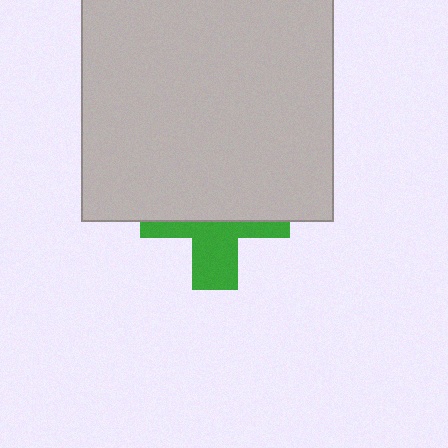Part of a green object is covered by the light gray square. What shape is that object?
It is a cross.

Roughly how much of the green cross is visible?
A small part of it is visible (roughly 41%).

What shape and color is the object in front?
The object in front is a light gray square.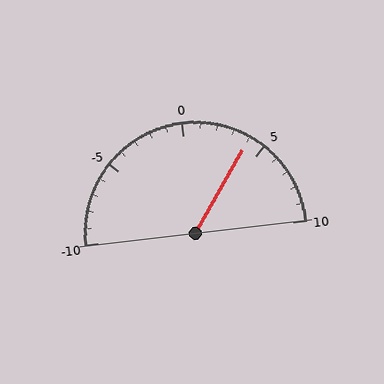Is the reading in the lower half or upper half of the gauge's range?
The reading is in the upper half of the range (-10 to 10).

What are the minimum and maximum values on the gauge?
The gauge ranges from -10 to 10.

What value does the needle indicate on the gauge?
The needle indicates approximately 4.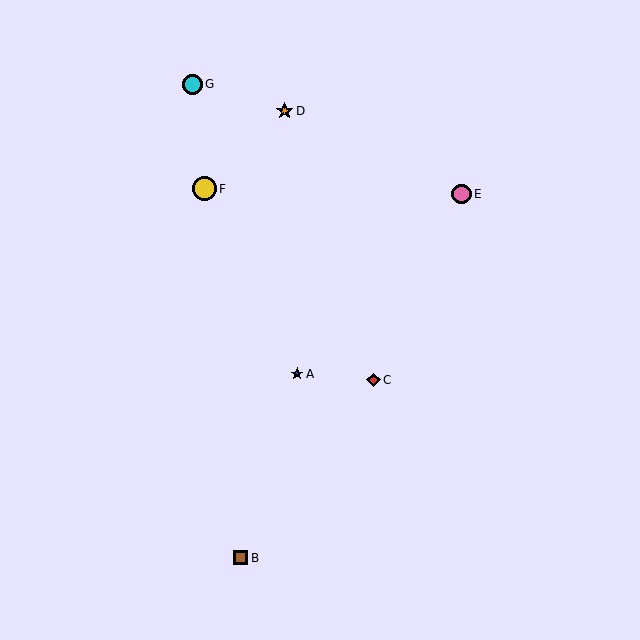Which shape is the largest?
The yellow circle (labeled F) is the largest.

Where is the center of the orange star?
The center of the orange star is at (285, 111).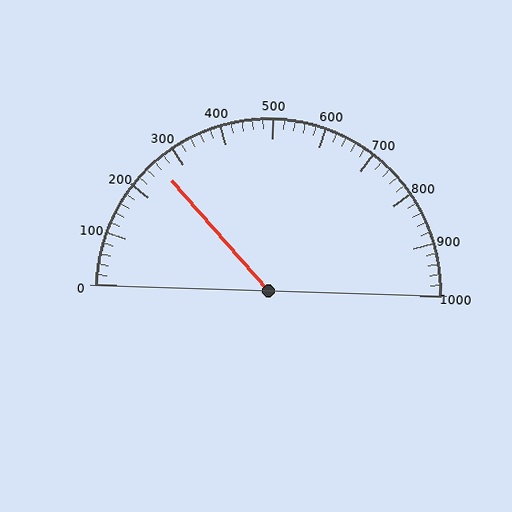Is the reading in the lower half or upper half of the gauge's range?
The reading is in the lower half of the range (0 to 1000).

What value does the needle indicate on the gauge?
The needle indicates approximately 260.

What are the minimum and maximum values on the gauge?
The gauge ranges from 0 to 1000.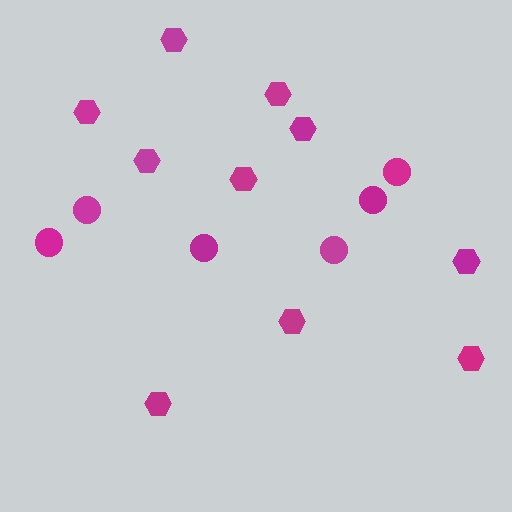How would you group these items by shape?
There are 2 groups: one group of circles (6) and one group of hexagons (10).